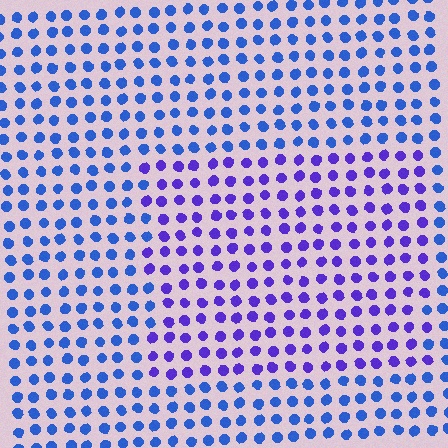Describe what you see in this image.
The image is filled with small blue elements in a uniform arrangement. A rectangle-shaped region is visible where the elements are tinted to a slightly different hue, forming a subtle color boundary.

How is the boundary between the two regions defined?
The boundary is defined purely by a slight shift in hue (about 35 degrees). Spacing, size, and orientation are identical on both sides.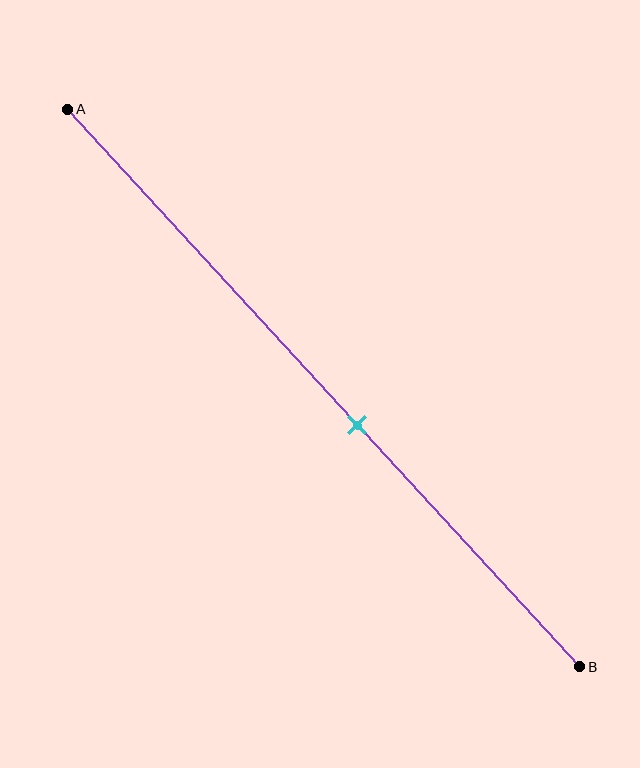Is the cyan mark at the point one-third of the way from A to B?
No, the mark is at about 55% from A, not at the 33% one-third point.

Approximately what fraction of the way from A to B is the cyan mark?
The cyan mark is approximately 55% of the way from A to B.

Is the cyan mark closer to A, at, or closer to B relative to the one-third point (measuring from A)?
The cyan mark is closer to point B than the one-third point of segment AB.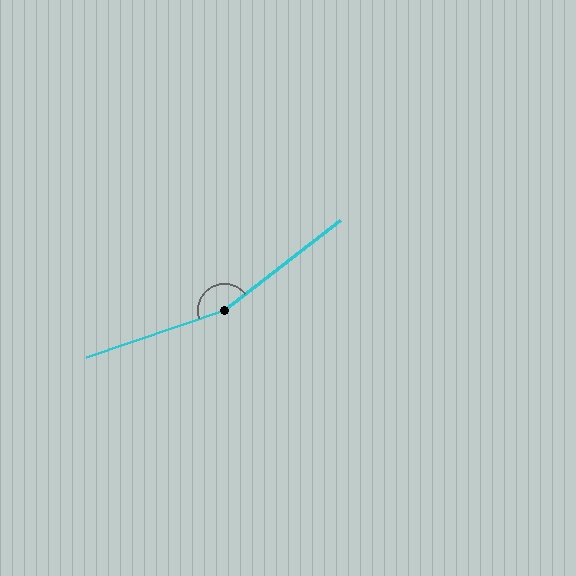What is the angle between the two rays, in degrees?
Approximately 161 degrees.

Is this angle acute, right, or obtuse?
It is obtuse.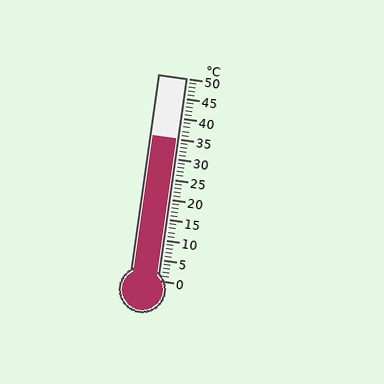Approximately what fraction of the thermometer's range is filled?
The thermometer is filled to approximately 70% of its range.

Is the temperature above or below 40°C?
The temperature is below 40°C.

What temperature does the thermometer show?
The thermometer shows approximately 35°C.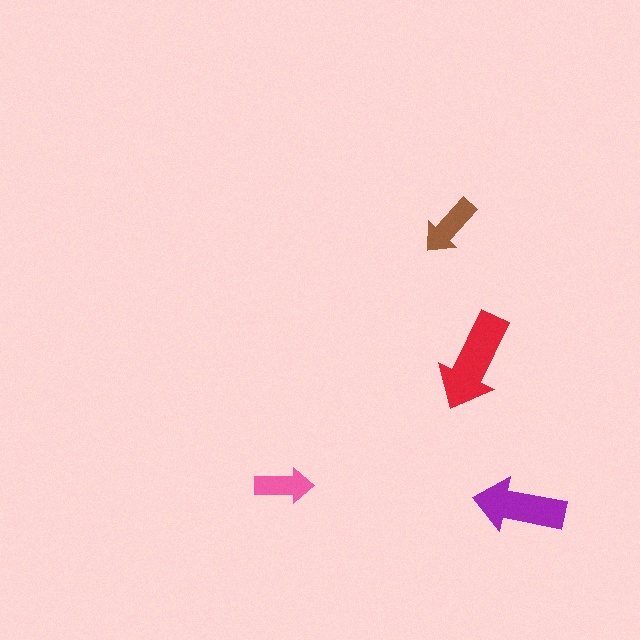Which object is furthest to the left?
The pink arrow is leftmost.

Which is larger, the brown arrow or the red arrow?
The red one.